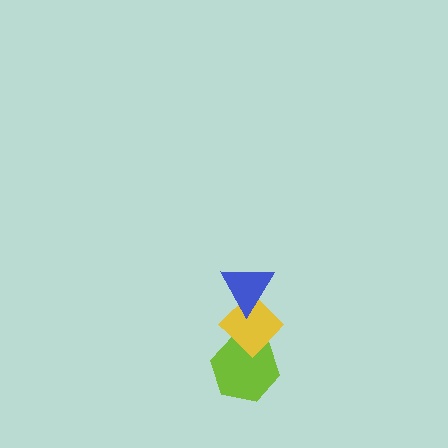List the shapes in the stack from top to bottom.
From top to bottom: the blue triangle, the yellow diamond, the lime hexagon.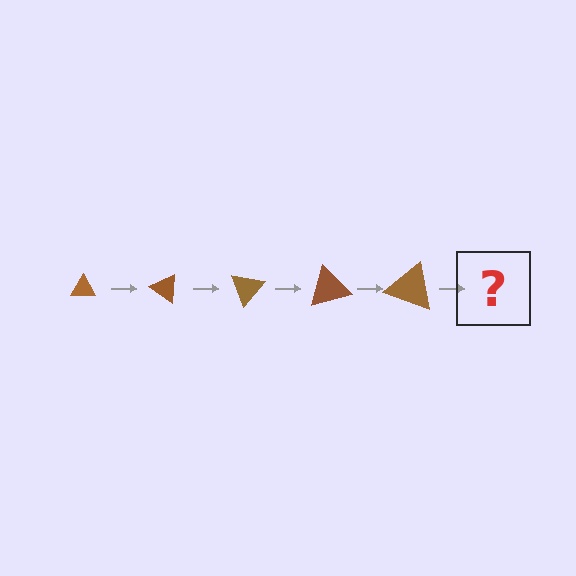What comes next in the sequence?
The next element should be a triangle, larger than the previous one and rotated 175 degrees from the start.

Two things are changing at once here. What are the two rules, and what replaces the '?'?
The two rules are that the triangle grows larger each step and it rotates 35 degrees each step. The '?' should be a triangle, larger than the previous one and rotated 175 degrees from the start.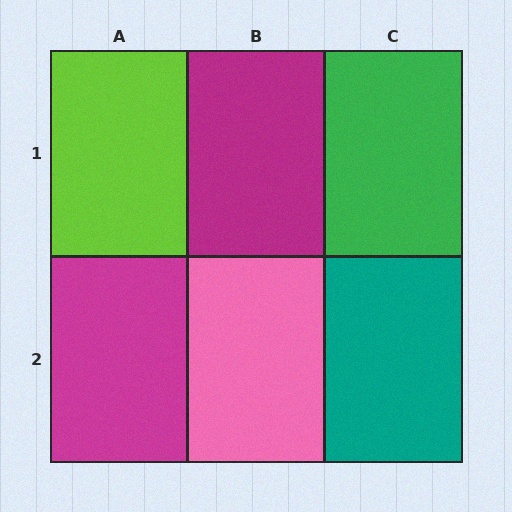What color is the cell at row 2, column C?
Teal.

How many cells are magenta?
2 cells are magenta.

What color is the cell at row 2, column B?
Pink.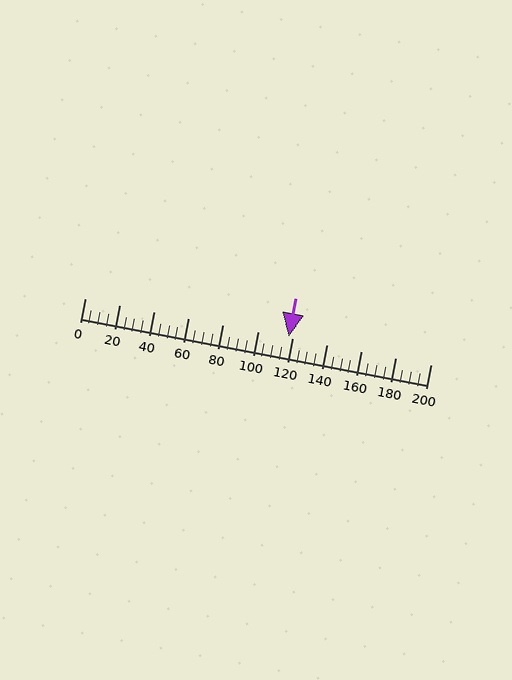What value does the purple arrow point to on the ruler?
The purple arrow points to approximately 118.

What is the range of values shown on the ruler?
The ruler shows values from 0 to 200.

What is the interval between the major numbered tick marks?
The major tick marks are spaced 20 units apart.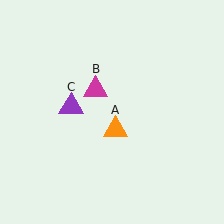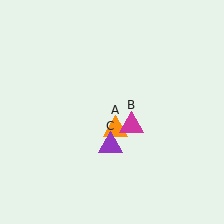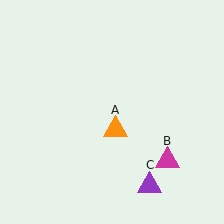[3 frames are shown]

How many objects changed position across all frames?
2 objects changed position: magenta triangle (object B), purple triangle (object C).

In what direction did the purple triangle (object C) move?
The purple triangle (object C) moved down and to the right.